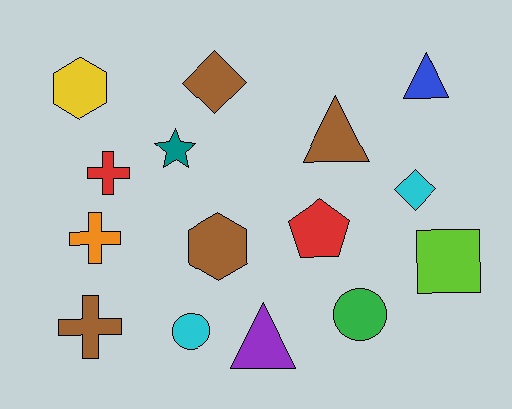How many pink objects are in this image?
There are no pink objects.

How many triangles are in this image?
There are 3 triangles.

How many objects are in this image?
There are 15 objects.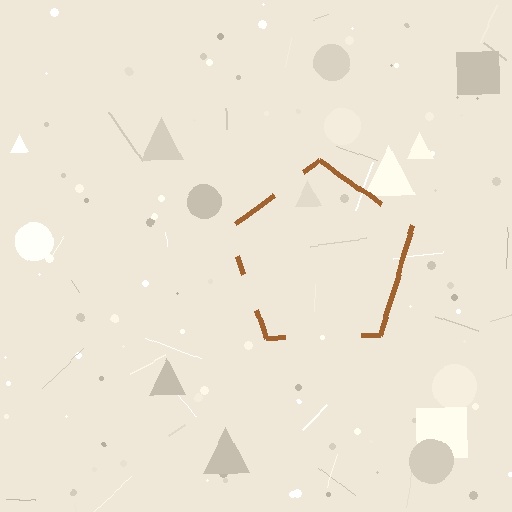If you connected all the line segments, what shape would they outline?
They would outline a pentagon.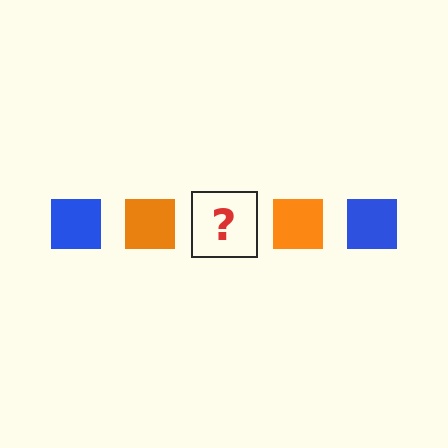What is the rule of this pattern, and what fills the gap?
The rule is that the pattern cycles through blue, orange squares. The gap should be filled with a blue square.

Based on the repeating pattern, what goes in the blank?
The blank should be a blue square.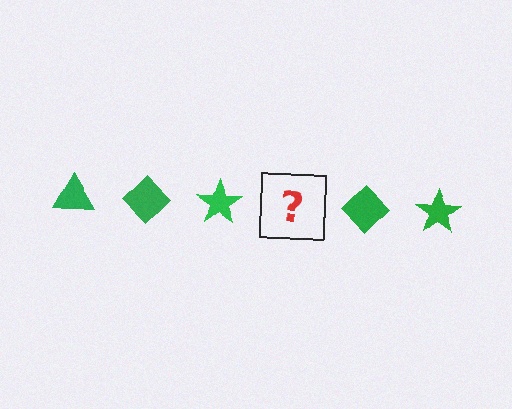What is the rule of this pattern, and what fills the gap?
The rule is that the pattern cycles through triangle, diamond, star shapes in green. The gap should be filled with a green triangle.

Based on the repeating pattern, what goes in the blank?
The blank should be a green triangle.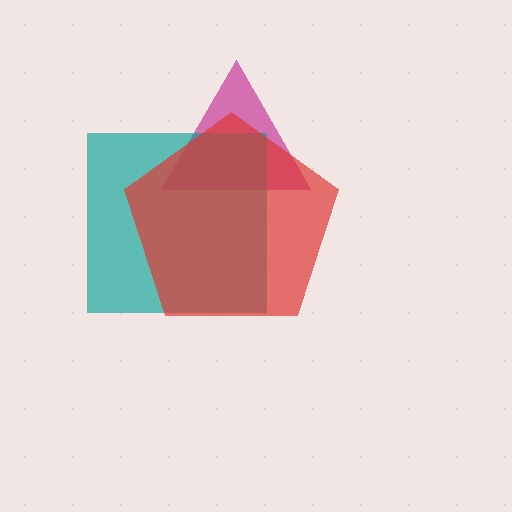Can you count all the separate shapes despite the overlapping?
Yes, there are 3 separate shapes.